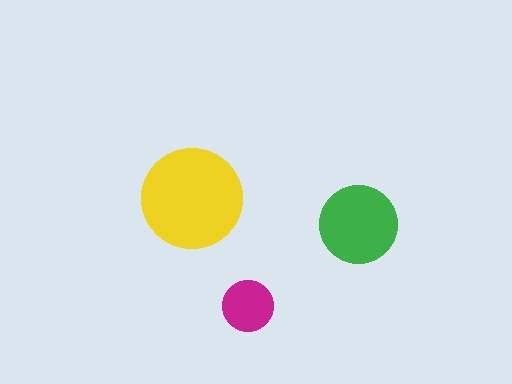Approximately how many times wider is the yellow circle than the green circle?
About 1.5 times wider.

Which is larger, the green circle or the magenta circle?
The green one.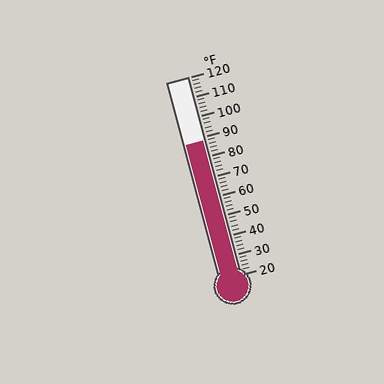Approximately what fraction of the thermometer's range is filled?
The thermometer is filled to approximately 70% of its range.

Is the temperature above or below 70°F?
The temperature is above 70°F.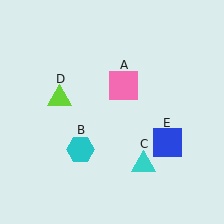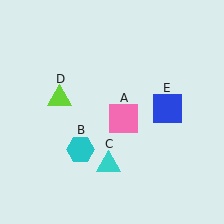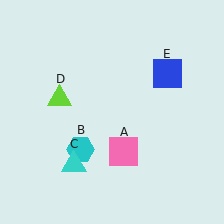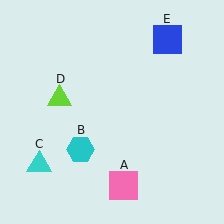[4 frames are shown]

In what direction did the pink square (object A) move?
The pink square (object A) moved down.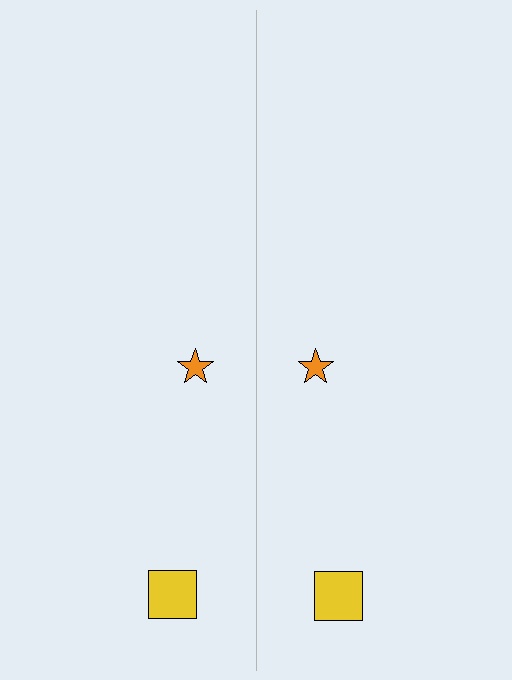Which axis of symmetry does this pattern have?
The pattern has a vertical axis of symmetry running through the center of the image.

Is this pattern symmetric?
Yes, this pattern has bilateral (reflection) symmetry.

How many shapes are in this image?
There are 4 shapes in this image.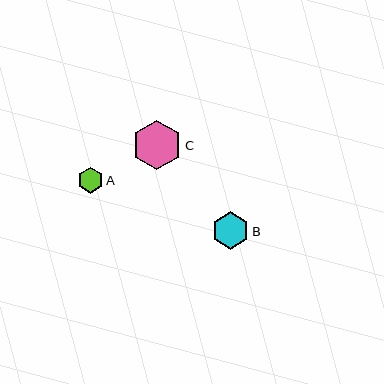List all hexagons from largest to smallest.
From largest to smallest: C, B, A.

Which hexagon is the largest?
Hexagon C is the largest with a size of approximately 50 pixels.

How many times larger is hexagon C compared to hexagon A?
Hexagon C is approximately 1.9 times the size of hexagon A.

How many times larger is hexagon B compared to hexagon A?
Hexagon B is approximately 1.5 times the size of hexagon A.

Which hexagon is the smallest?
Hexagon A is the smallest with a size of approximately 26 pixels.